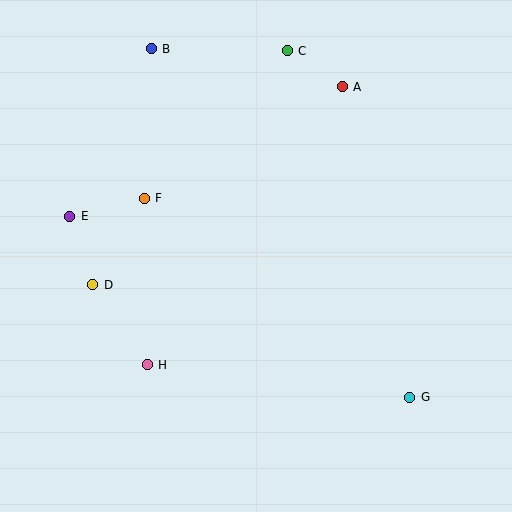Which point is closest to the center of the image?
Point F at (144, 198) is closest to the center.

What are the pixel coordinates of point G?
Point G is at (410, 397).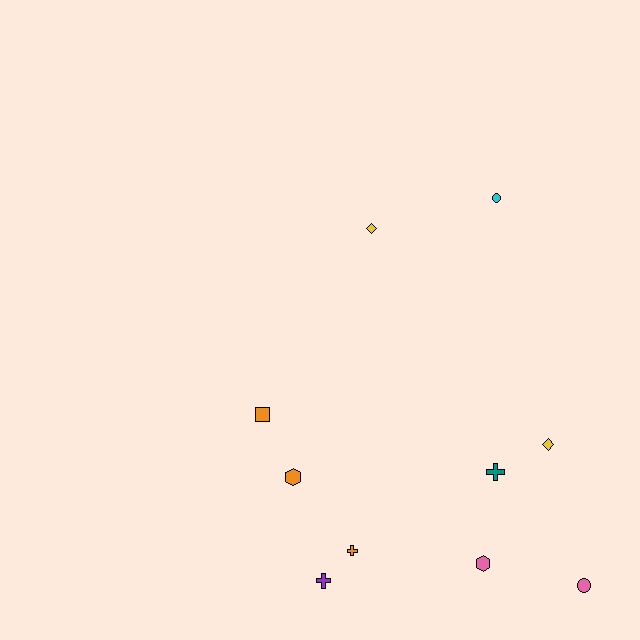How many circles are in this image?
There are 2 circles.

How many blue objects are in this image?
There are no blue objects.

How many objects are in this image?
There are 10 objects.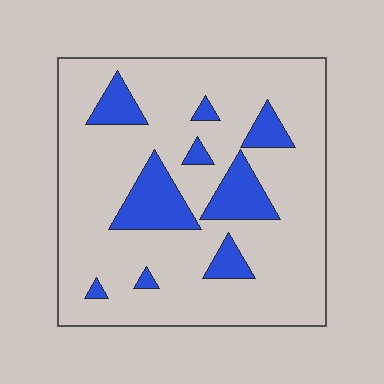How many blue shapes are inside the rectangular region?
9.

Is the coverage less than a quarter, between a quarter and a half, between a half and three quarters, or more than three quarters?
Less than a quarter.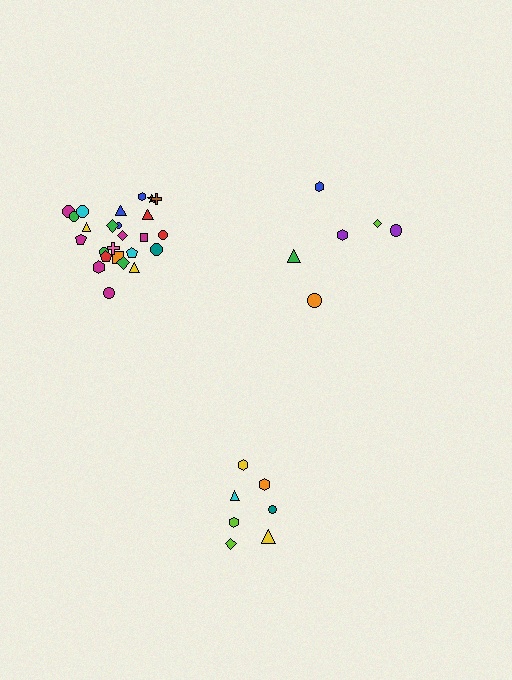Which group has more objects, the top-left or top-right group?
The top-left group.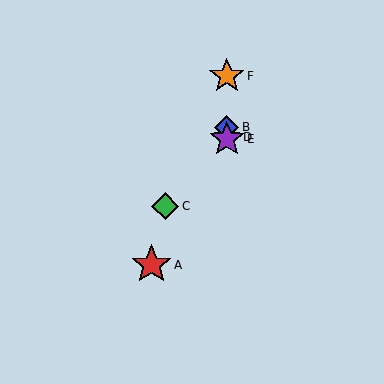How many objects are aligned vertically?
4 objects (B, D, E, F) are aligned vertically.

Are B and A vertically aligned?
No, B is at x≈227 and A is at x≈151.